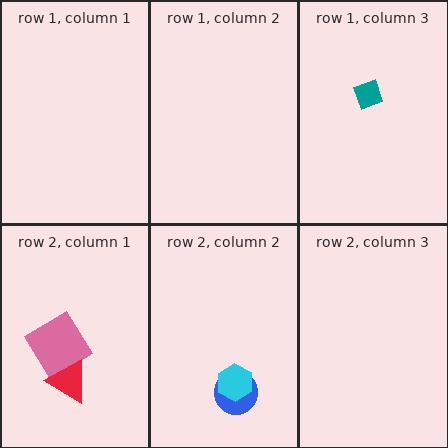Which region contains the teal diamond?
The row 1, column 3 region.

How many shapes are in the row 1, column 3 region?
1.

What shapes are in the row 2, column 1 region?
The pink diamond, the red triangle.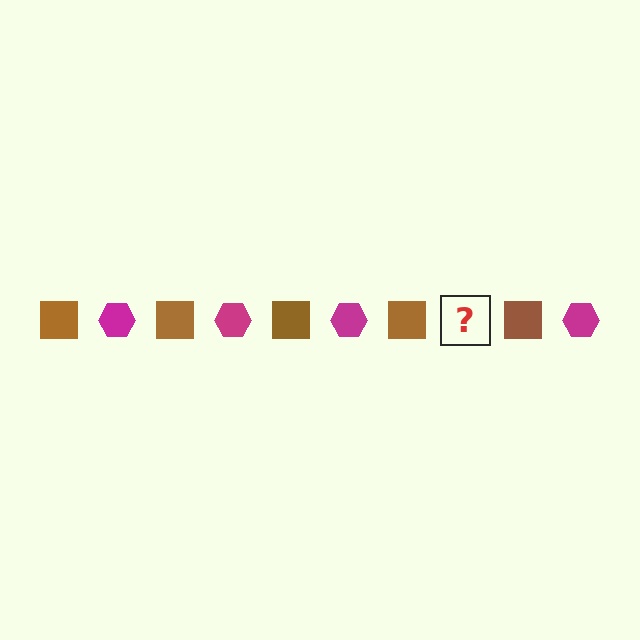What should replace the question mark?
The question mark should be replaced with a magenta hexagon.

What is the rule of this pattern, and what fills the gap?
The rule is that the pattern alternates between brown square and magenta hexagon. The gap should be filled with a magenta hexagon.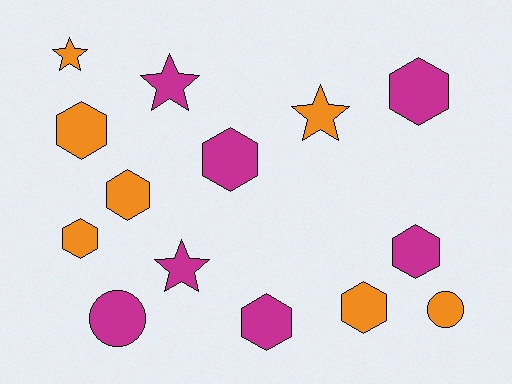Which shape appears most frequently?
Hexagon, with 8 objects.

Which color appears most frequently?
Orange, with 7 objects.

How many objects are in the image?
There are 14 objects.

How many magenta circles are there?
There is 1 magenta circle.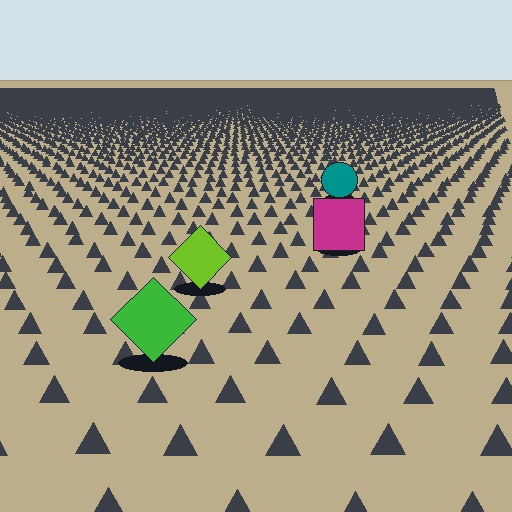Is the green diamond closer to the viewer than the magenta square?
Yes. The green diamond is closer — you can tell from the texture gradient: the ground texture is coarser near it.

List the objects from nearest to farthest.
From nearest to farthest: the green diamond, the lime diamond, the magenta square, the teal circle.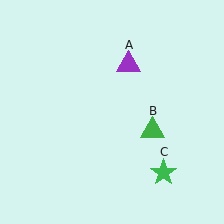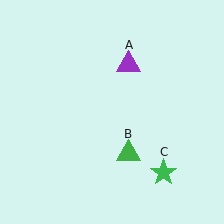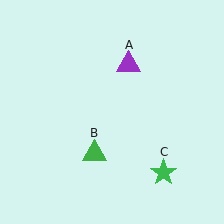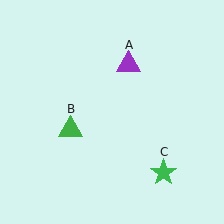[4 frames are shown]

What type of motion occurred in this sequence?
The green triangle (object B) rotated clockwise around the center of the scene.